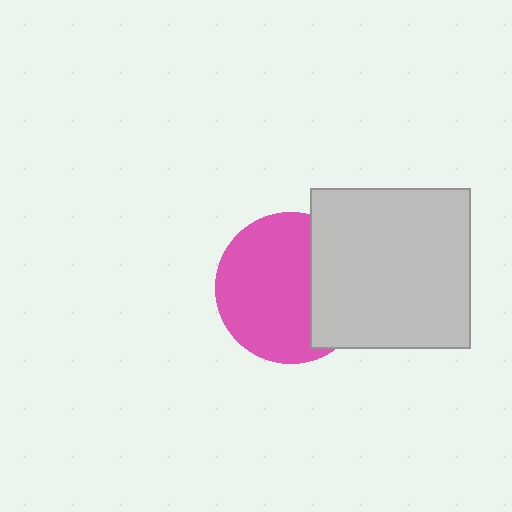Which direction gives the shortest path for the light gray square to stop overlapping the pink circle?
Moving right gives the shortest separation.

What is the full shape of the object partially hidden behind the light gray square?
The partially hidden object is a pink circle.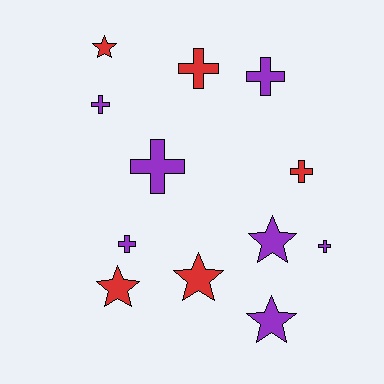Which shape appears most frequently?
Cross, with 7 objects.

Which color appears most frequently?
Purple, with 7 objects.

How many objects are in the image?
There are 12 objects.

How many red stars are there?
There are 3 red stars.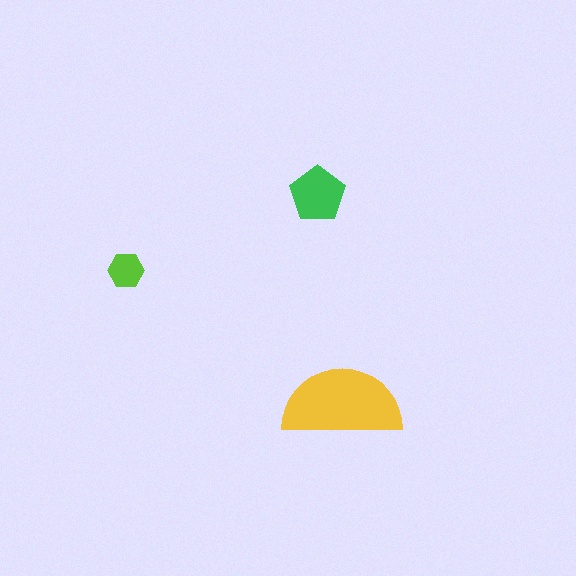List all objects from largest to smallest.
The yellow semicircle, the green pentagon, the lime hexagon.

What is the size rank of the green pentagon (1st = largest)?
2nd.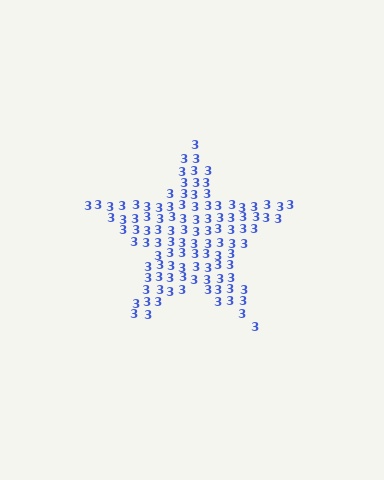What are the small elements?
The small elements are digit 3's.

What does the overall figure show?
The overall figure shows a star.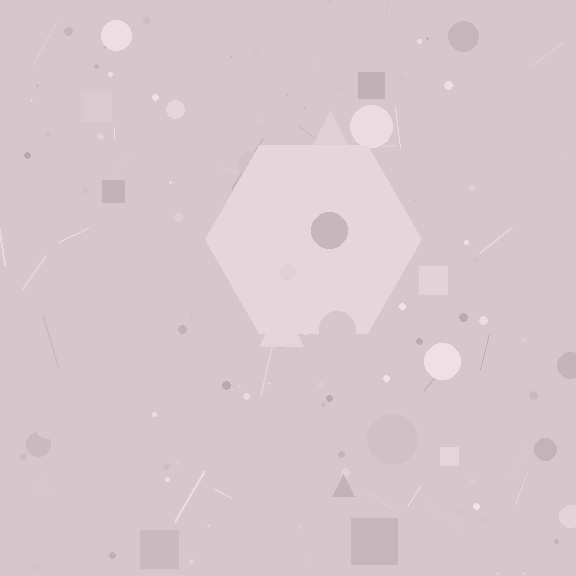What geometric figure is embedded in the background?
A hexagon is embedded in the background.